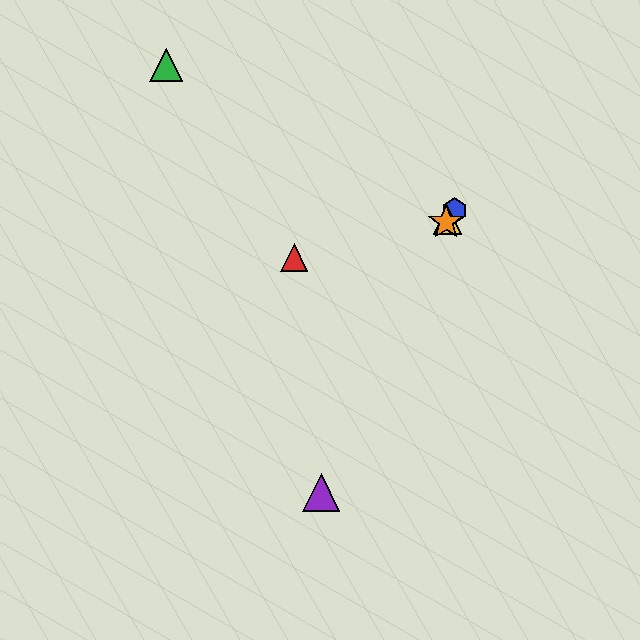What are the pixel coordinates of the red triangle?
The red triangle is at (294, 258).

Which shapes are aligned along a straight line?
The blue hexagon, the yellow triangle, the orange star are aligned along a straight line.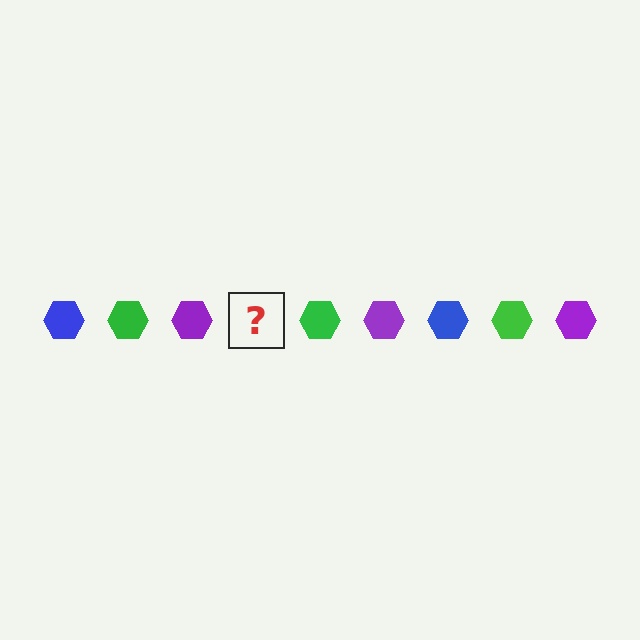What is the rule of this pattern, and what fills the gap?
The rule is that the pattern cycles through blue, green, purple hexagons. The gap should be filled with a blue hexagon.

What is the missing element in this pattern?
The missing element is a blue hexagon.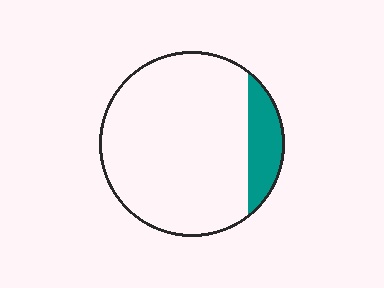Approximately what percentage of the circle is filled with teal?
Approximately 15%.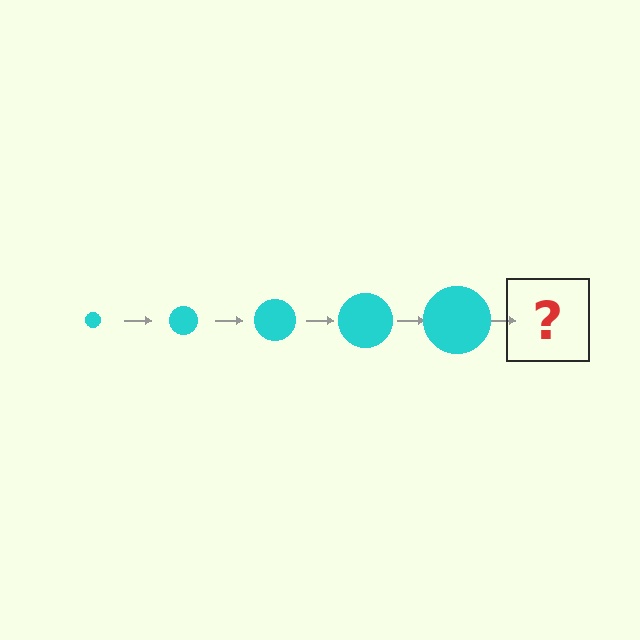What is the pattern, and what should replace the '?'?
The pattern is that the circle gets progressively larger each step. The '?' should be a cyan circle, larger than the previous one.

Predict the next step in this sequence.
The next step is a cyan circle, larger than the previous one.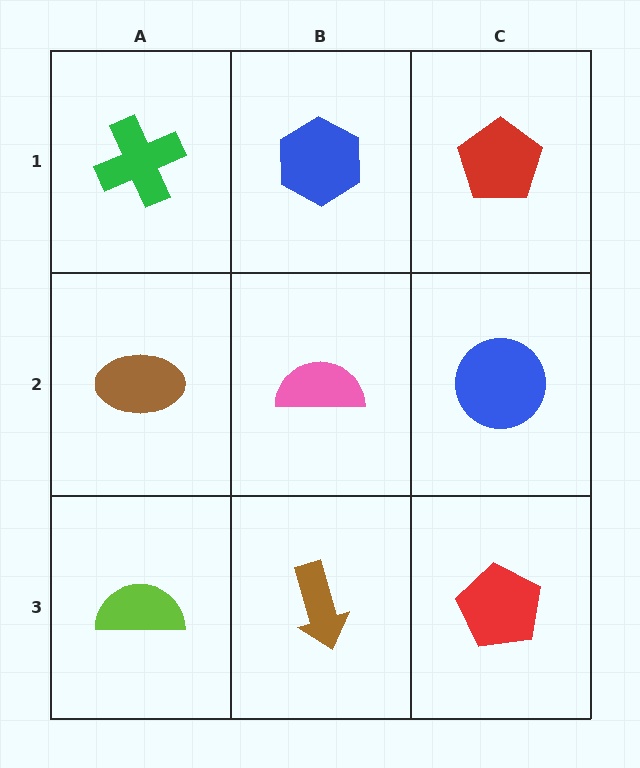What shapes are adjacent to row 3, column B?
A pink semicircle (row 2, column B), a lime semicircle (row 3, column A), a red pentagon (row 3, column C).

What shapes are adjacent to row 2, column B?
A blue hexagon (row 1, column B), a brown arrow (row 3, column B), a brown ellipse (row 2, column A), a blue circle (row 2, column C).